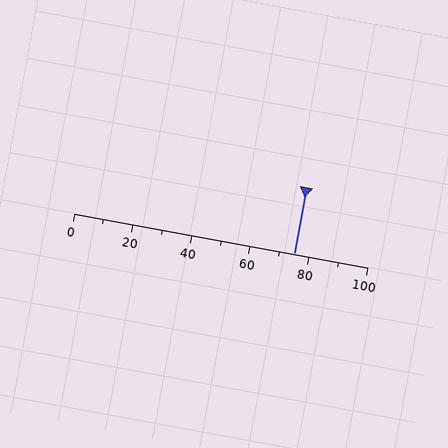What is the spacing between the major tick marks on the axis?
The major ticks are spaced 20 apart.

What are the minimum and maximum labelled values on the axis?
The axis runs from 0 to 100.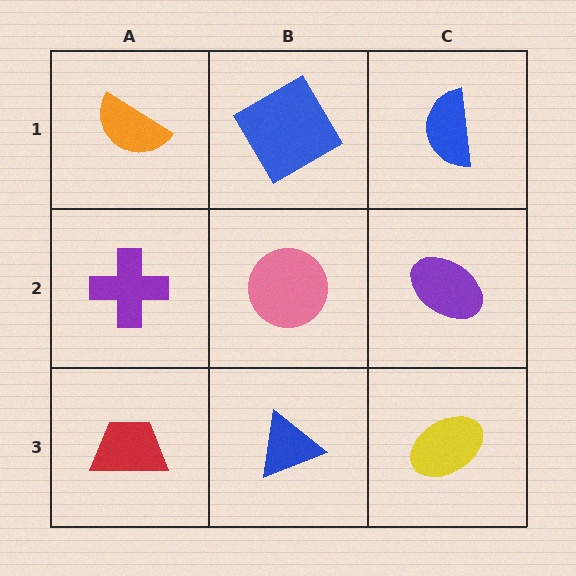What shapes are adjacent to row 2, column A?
An orange semicircle (row 1, column A), a red trapezoid (row 3, column A), a pink circle (row 2, column B).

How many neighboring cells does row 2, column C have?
3.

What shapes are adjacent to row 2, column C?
A blue semicircle (row 1, column C), a yellow ellipse (row 3, column C), a pink circle (row 2, column B).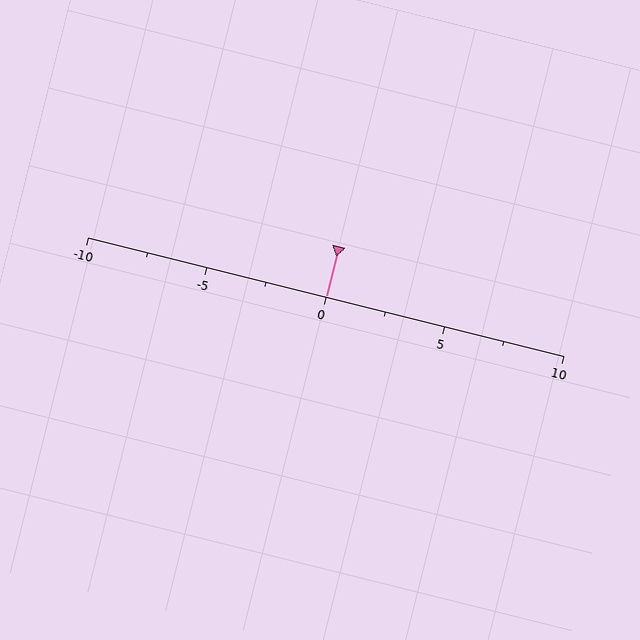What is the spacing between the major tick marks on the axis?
The major ticks are spaced 5 apart.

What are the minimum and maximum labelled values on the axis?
The axis runs from -10 to 10.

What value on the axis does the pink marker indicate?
The marker indicates approximately 0.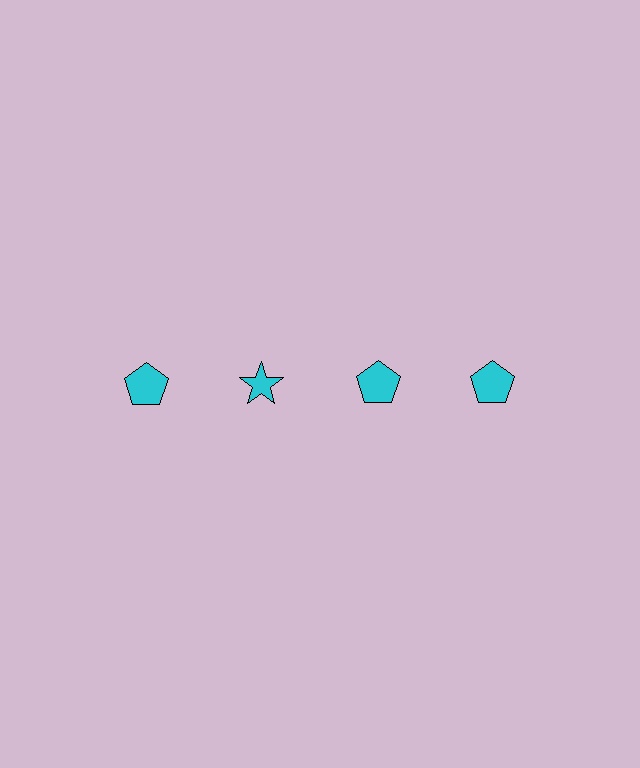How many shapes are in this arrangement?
There are 4 shapes arranged in a grid pattern.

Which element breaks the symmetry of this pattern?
The cyan star in the top row, second from left column breaks the symmetry. All other shapes are cyan pentagons.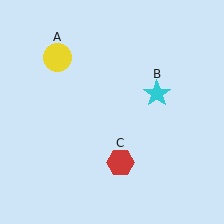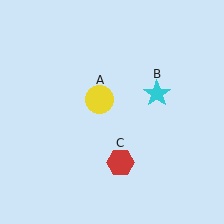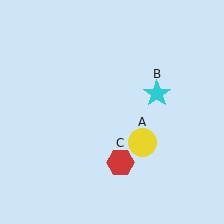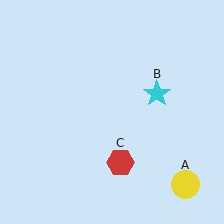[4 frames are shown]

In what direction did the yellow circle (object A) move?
The yellow circle (object A) moved down and to the right.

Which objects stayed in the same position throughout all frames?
Cyan star (object B) and red hexagon (object C) remained stationary.